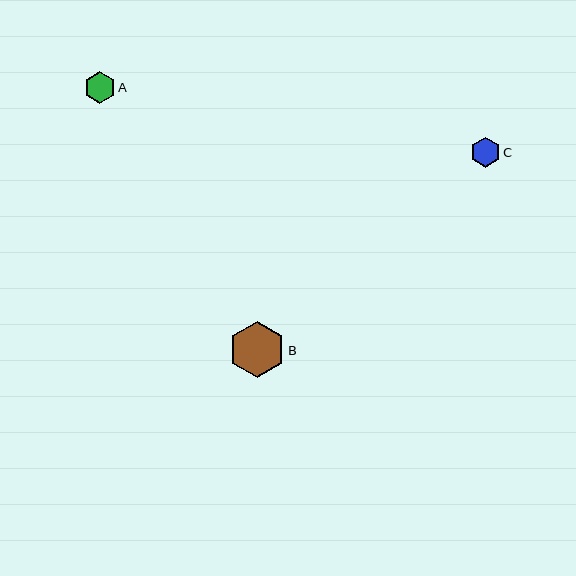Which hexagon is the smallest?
Hexagon C is the smallest with a size of approximately 30 pixels.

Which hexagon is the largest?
Hexagon B is the largest with a size of approximately 56 pixels.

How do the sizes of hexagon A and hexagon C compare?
Hexagon A and hexagon C are approximately the same size.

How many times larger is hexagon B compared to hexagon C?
Hexagon B is approximately 1.9 times the size of hexagon C.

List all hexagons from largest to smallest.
From largest to smallest: B, A, C.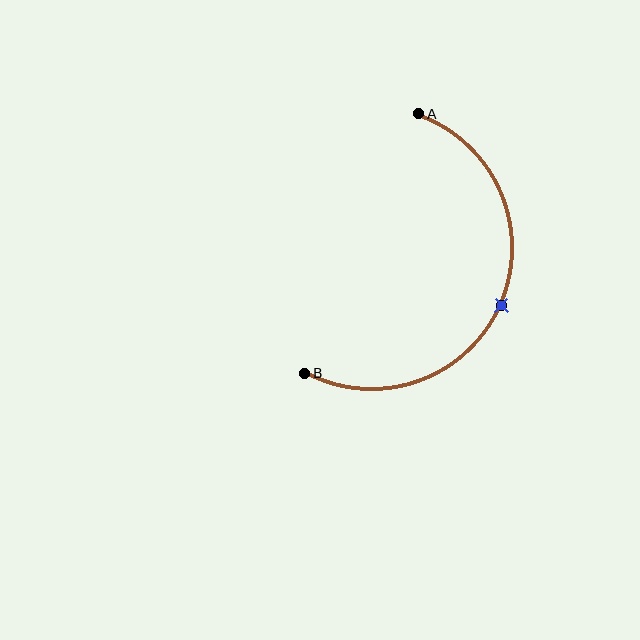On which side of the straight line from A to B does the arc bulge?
The arc bulges to the right of the straight line connecting A and B.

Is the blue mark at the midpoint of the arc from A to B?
Yes. The blue mark lies on the arc at equal arc-length from both A and B — it is the arc midpoint.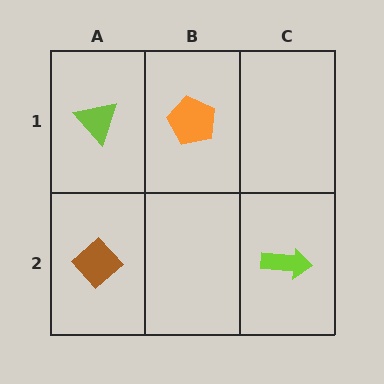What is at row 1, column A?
A lime triangle.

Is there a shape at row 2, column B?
No, that cell is empty.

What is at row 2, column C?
A lime arrow.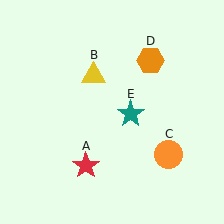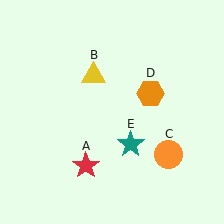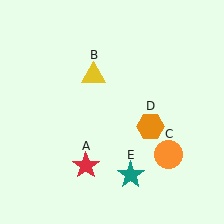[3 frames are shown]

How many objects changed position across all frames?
2 objects changed position: orange hexagon (object D), teal star (object E).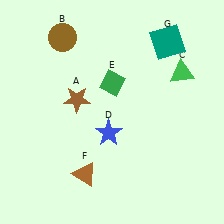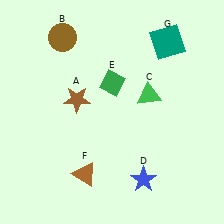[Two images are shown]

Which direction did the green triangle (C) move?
The green triangle (C) moved left.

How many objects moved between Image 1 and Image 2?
2 objects moved between the two images.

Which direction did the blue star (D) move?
The blue star (D) moved down.